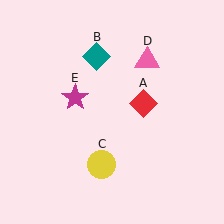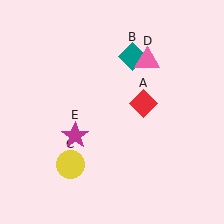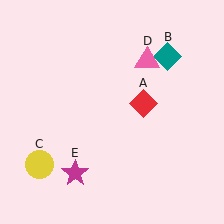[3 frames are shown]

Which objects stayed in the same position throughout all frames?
Red diamond (object A) and pink triangle (object D) remained stationary.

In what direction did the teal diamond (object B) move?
The teal diamond (object B) moved right.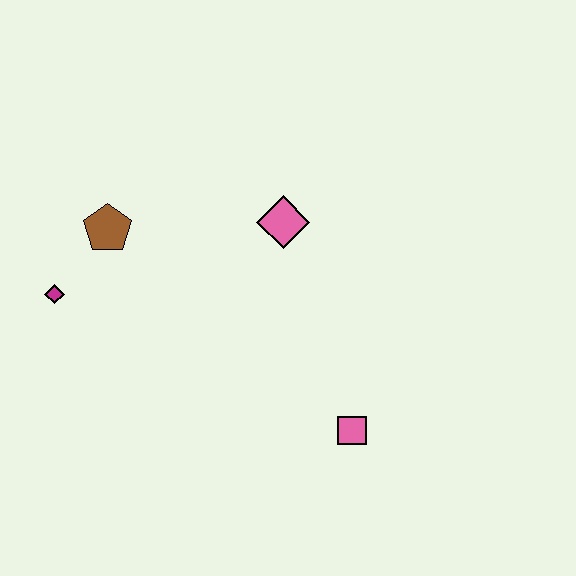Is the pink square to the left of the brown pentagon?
No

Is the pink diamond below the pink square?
No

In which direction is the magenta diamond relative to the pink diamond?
The magenta diamond is to the left of the pink diamond.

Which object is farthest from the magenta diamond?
The pink square is farthest from the magenta diamond.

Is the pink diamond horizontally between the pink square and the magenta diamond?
Yes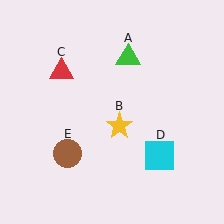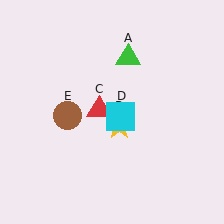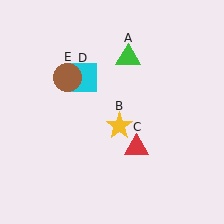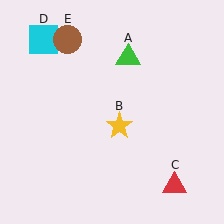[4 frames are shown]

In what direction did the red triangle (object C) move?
The red triangle (object C) moved down and to the right.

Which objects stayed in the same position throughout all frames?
Green triangle (object A) and yellow star (object B) remained stationary.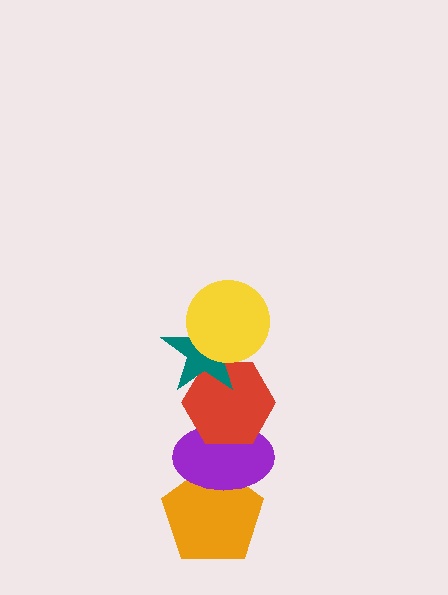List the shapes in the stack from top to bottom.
From top to bottom: the yellow circle, the teal star, the red hexagon, the purple ellipse, the orange pentagon.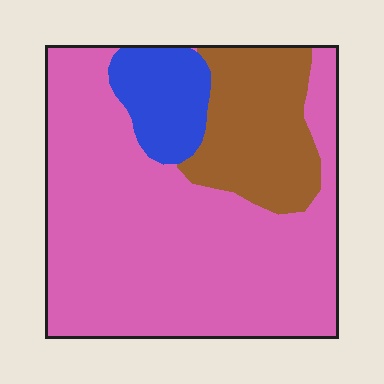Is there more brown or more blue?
Brown.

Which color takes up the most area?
Pink, at roughly 70%.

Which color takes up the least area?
Blue, at roughly 10%.